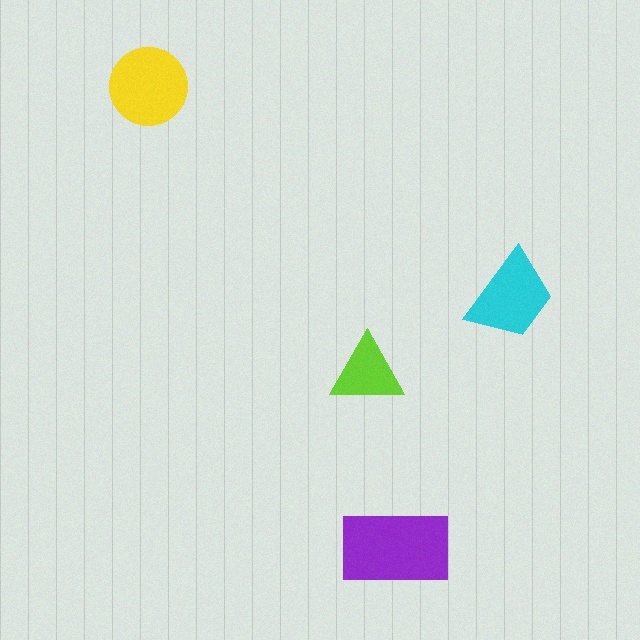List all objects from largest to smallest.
The purple rectangle, the yellow circle, the cyan trapezoid, the lime triangle.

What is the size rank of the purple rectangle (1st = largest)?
1st.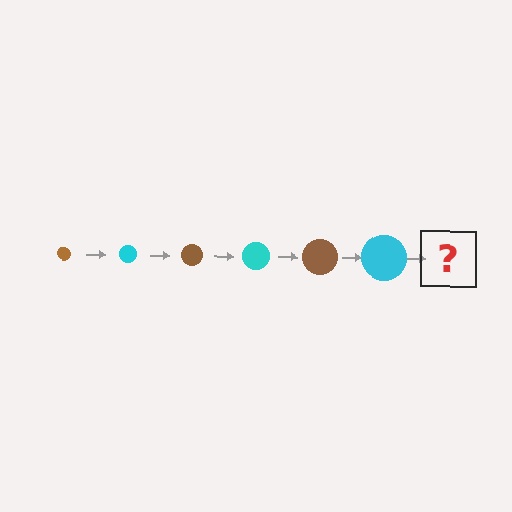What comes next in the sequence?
The next element should be a brown circle, larger than the previous one.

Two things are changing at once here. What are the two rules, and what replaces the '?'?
The two rules are that the circle grows larger each step and the color cycles through brown and cyan. The '?' should be a brown circle, larger than the previous one.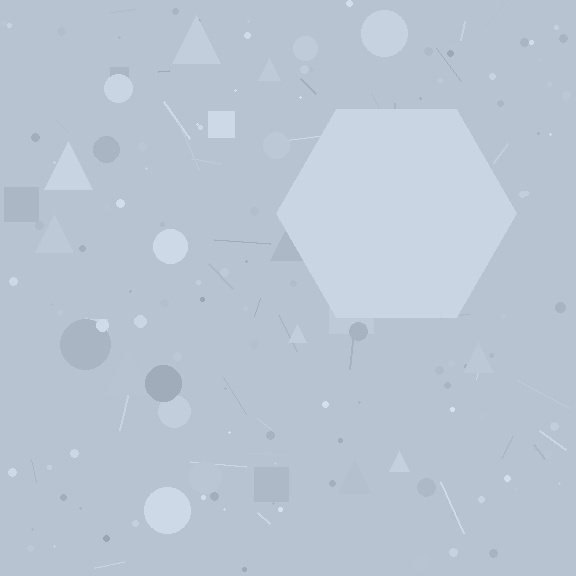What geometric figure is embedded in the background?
A hexagon is embedded in the background.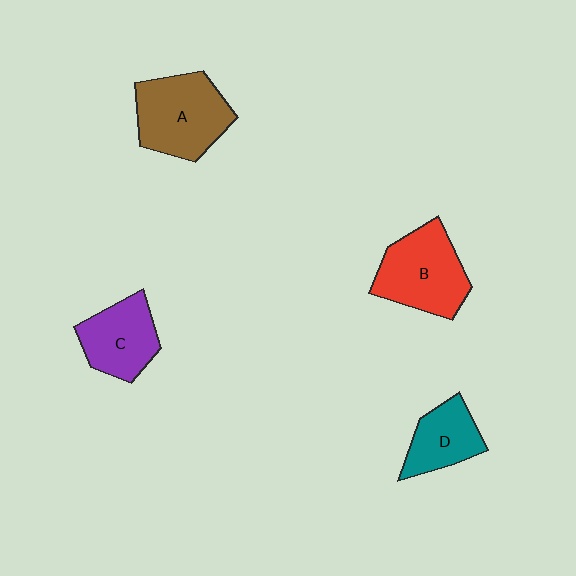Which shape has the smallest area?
Shape D (teal).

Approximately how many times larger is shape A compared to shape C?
Approximately 1.3 times.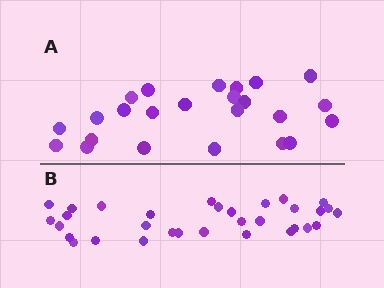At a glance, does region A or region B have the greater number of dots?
Region B (the bottom region) has more dots.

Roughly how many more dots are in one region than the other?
Region B has roughly 8 or so more dots than region A.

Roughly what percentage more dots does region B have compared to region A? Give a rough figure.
About 35% more.